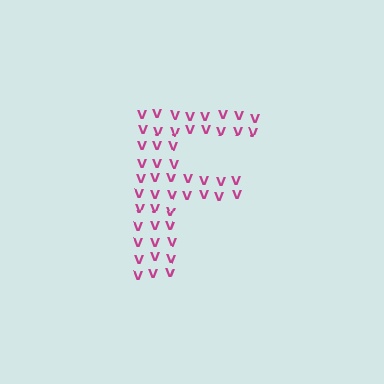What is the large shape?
The large shape is the letter F.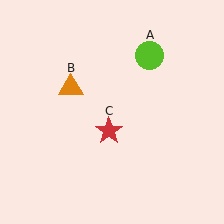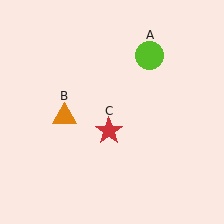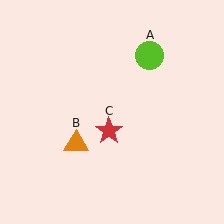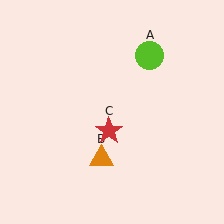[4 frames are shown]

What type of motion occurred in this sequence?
The orange triangle (object B) rotated counterclockwise around the center of the scene.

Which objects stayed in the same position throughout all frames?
Lime circle (object A) and red star (object C) remained stationary.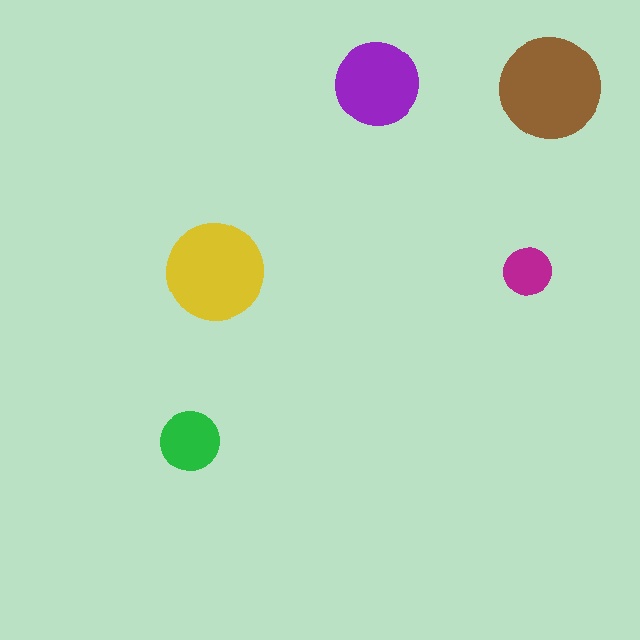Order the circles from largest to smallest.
the brown one, the yellow one, the purple one, the green one, the magenta one.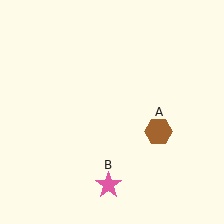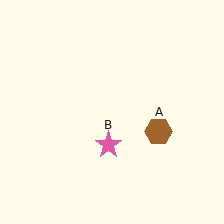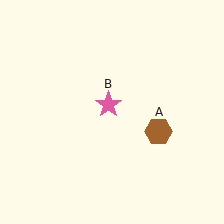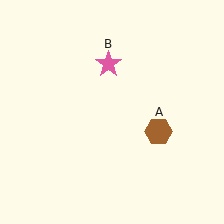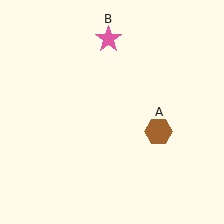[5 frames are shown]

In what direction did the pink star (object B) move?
The pink star (object B) moved up.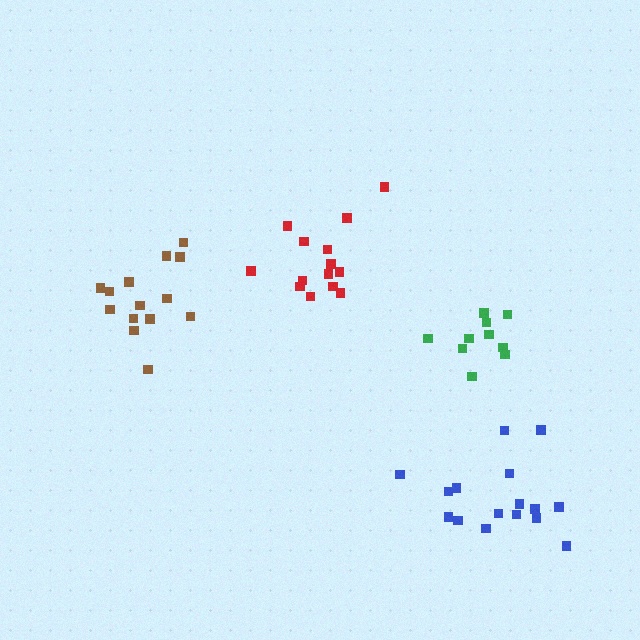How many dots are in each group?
Group 1: 10 dots, Group 2: 16 dots, Group 3: 14 dots, Group 4: 14 dots (54 total).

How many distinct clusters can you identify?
There are 4 distinct clusters.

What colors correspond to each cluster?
The clusters are colored: green, blue, brown, red.